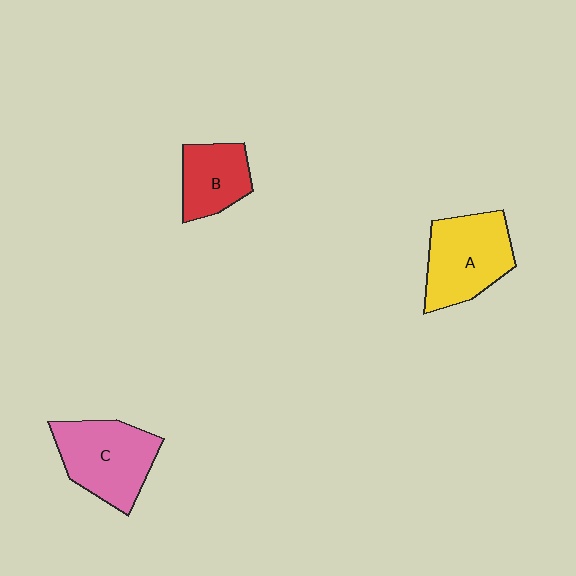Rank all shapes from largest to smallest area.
From largest to smallest: C (pink), A (yellow), B (red).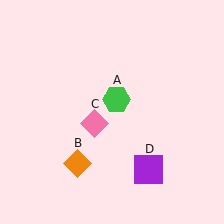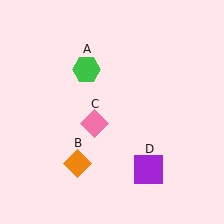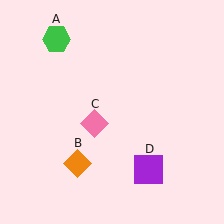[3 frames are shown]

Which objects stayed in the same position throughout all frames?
Orange diamond (object B) and pink diamond (object C) and purple square (object D) remained stationary.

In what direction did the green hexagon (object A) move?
The green hexagon (object A) moved up and to the left.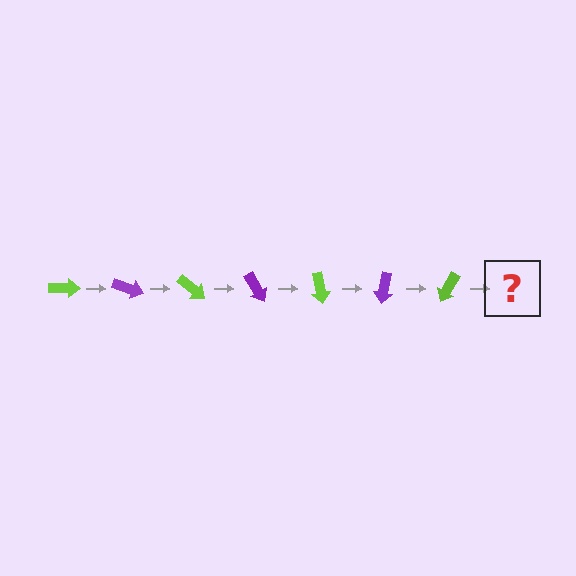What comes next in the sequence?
The next element should be a purple arrow, rotated 140 degrees from the start.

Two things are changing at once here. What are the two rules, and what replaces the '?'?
The two rules are that it rotates 20 degrees each step and the color cycles through lime and purple. The '?' should be a purple arrow, rotated 140 degrees from the start.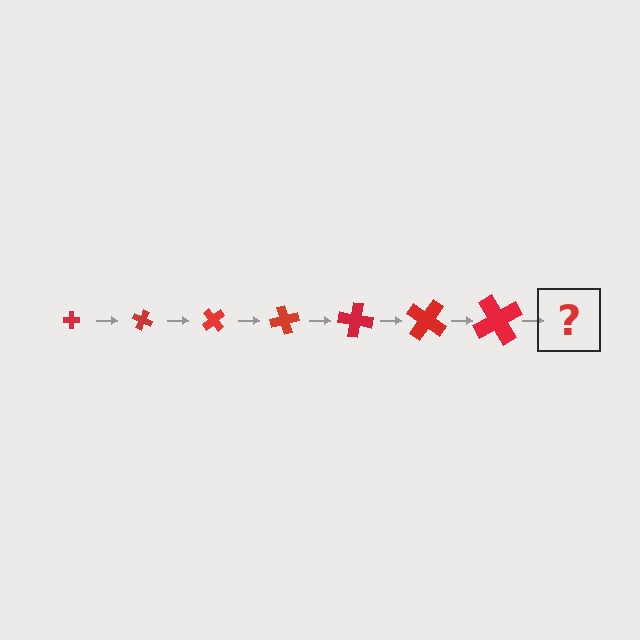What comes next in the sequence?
The next element should be a cross, larger than the previous one and rotated 175 degrees from the start.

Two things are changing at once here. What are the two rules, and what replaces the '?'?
The two rules are that the cross grows larger each step and it rotates 25 degrees each step. The '?' should be a cross, larger than the previous one and rotated 175 degrees from the start.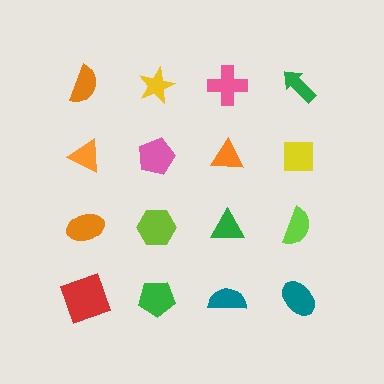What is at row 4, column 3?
A teal semicircle.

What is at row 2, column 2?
A pink pentagon.